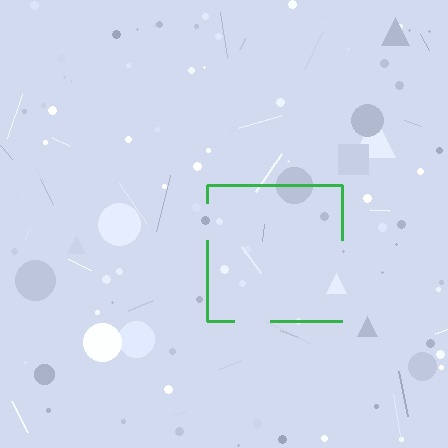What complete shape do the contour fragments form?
The contour fragments form a square.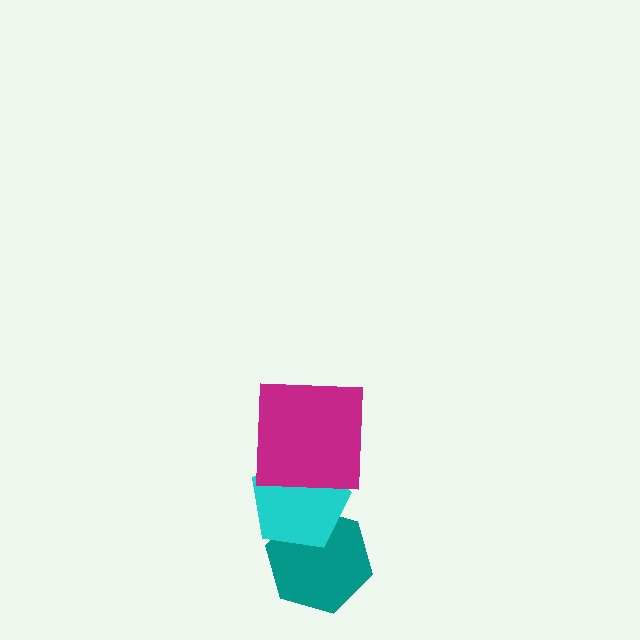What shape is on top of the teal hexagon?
The cyan pentagon is on top of the teal hexagon.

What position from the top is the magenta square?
The magenta square is 1st from the top.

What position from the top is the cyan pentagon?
The cyan pentagon is 2nd from the top.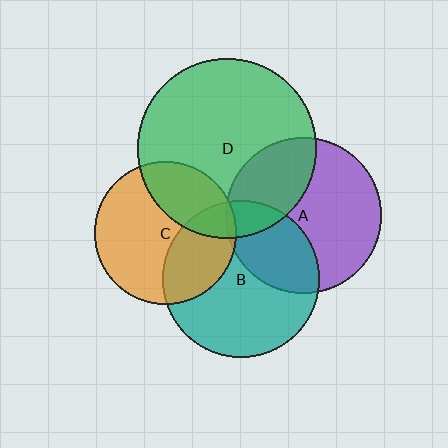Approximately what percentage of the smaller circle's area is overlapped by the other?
Approximately 30%.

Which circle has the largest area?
Circle D (green).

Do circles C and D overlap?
Yes.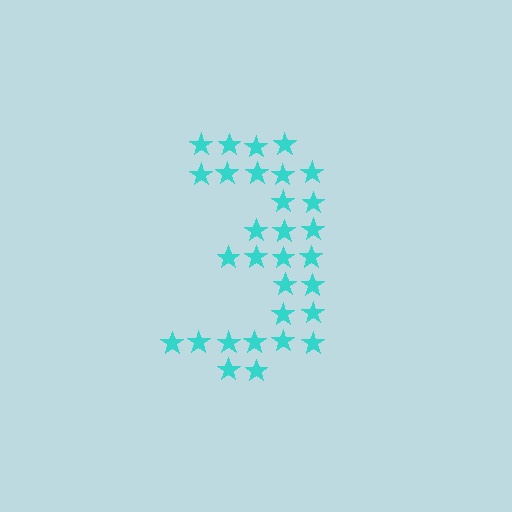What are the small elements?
The small elements are stars.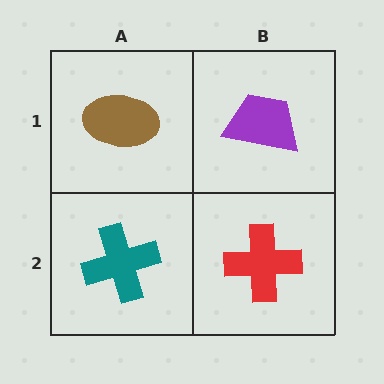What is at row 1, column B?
A purple trapezoid.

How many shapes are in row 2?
2 shapes.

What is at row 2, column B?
A red cross.